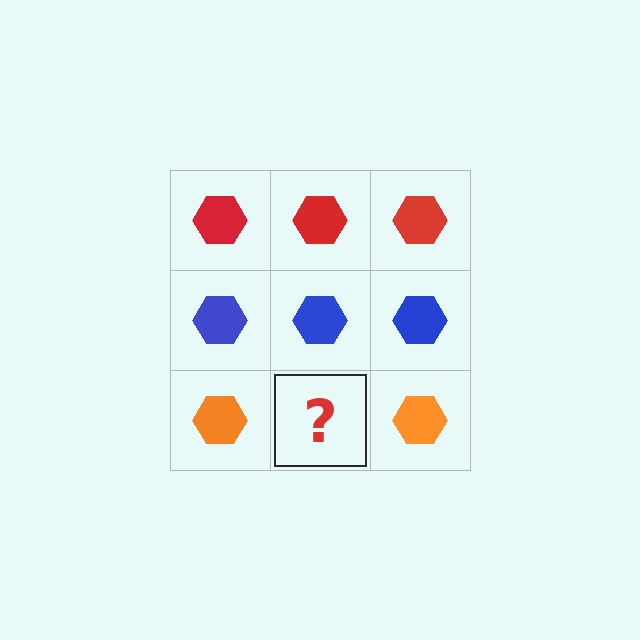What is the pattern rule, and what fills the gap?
The rule is that each row has a consistent color. The gap should be filled with an orange hexagon.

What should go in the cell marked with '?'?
The missing cell should contain an orange hexagon.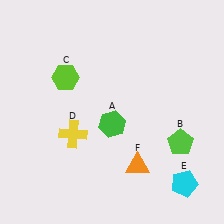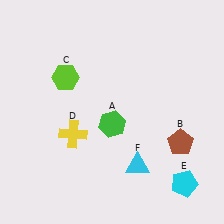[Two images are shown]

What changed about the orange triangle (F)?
In Image 1, F is orange. In Image 2, it changed to cyan.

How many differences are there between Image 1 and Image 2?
There are 2 differences between the two images.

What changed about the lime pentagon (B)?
In Image 1, B is lime. In Image 2, it changed to brown.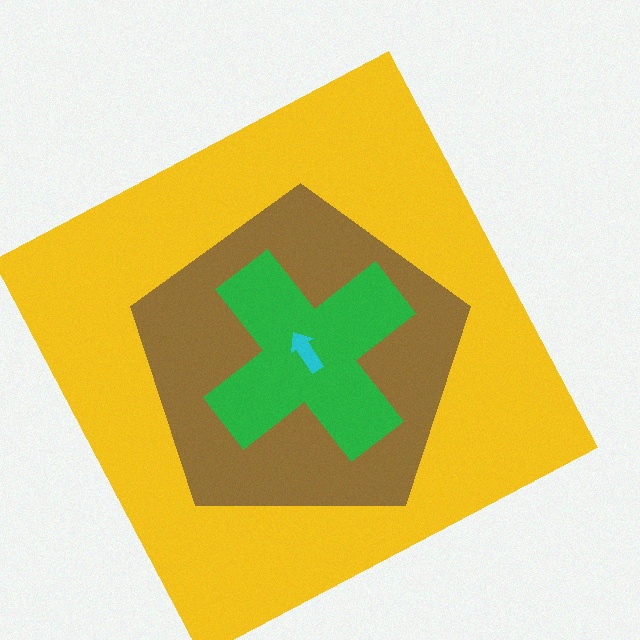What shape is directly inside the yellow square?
The brown pentagon.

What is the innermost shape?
The cyan arrow.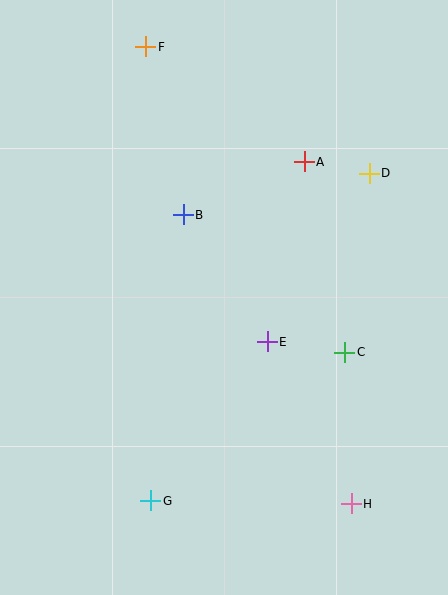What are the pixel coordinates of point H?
Point H is at (351, 504).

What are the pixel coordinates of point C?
Point C is at (345, 352).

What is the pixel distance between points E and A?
The distance between E and A is 184 pixels.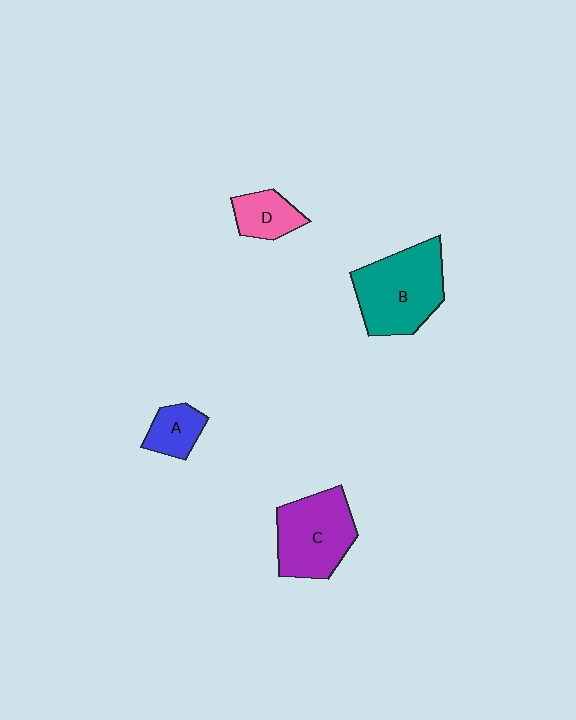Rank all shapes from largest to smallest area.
From largest to smallest: B (teal), C (purple), D (pink), A (blue).